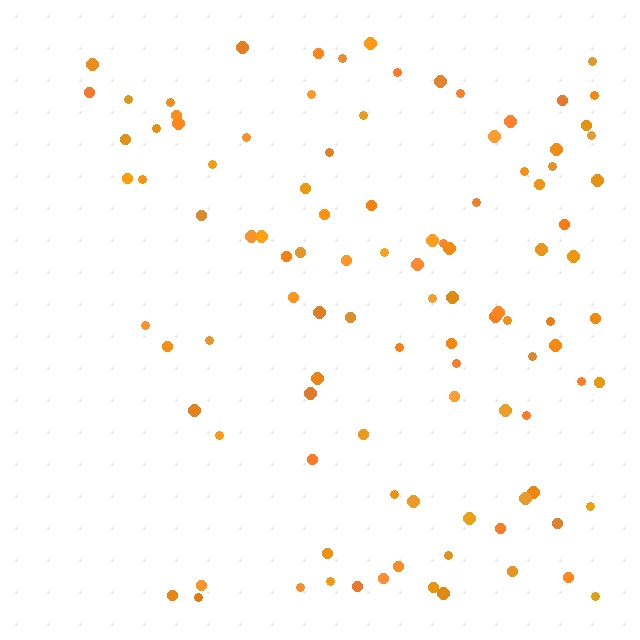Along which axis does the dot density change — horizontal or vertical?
Horizontal.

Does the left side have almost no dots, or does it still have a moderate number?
Still a moderate number, just noticeably fewer than the right.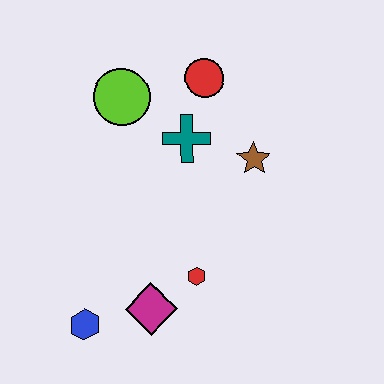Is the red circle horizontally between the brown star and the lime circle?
Yes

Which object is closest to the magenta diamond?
The red hexagon is closest to the magenta diamond.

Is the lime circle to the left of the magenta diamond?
Yes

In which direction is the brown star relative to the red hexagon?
The brown star is above the red hexagon.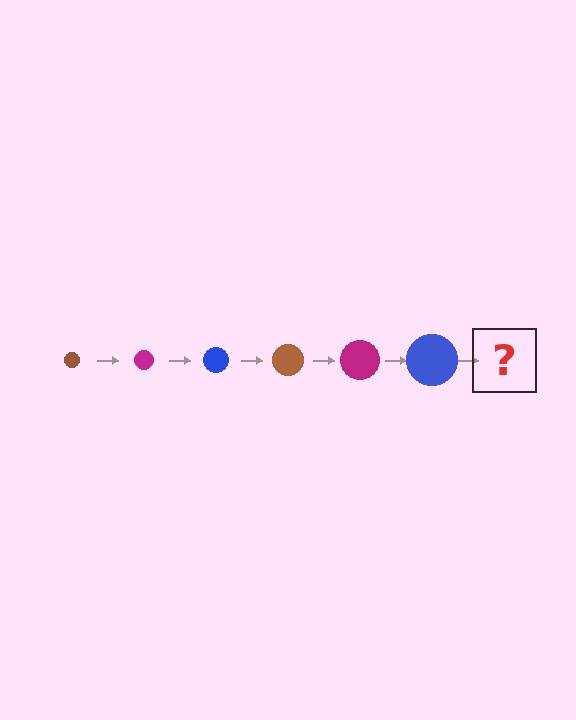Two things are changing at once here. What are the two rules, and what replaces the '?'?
The two rules are that the circle grows larger each step and the color cycles through brown, magenta, and blue. The '?' should be a brown circle, larger than the previous one.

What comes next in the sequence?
The next element should be a brown circle, larger than the previous one.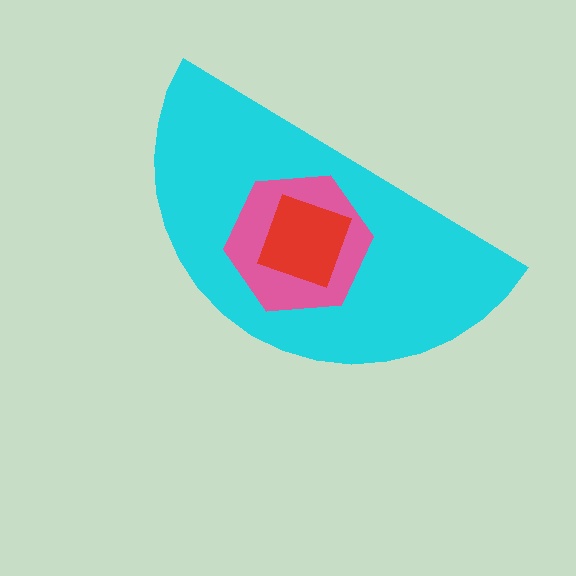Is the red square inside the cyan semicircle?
Yes.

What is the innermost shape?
The red square.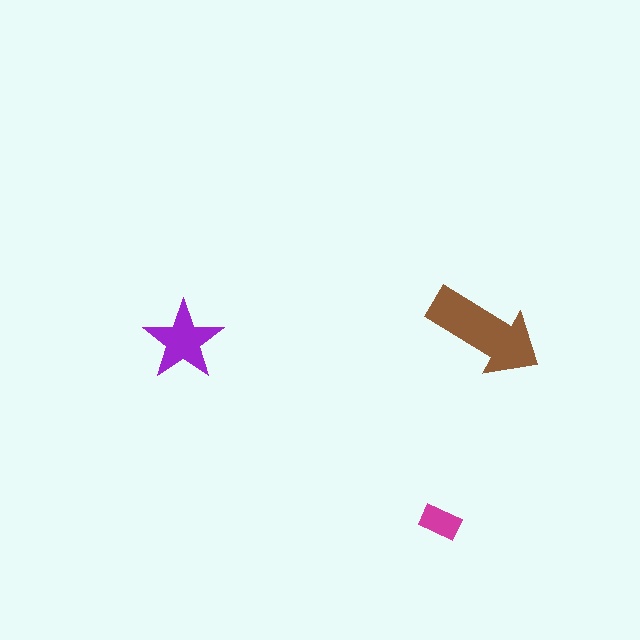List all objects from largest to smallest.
The brown arrow, the purple star, the magenta rectangle.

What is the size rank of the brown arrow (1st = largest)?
1st.